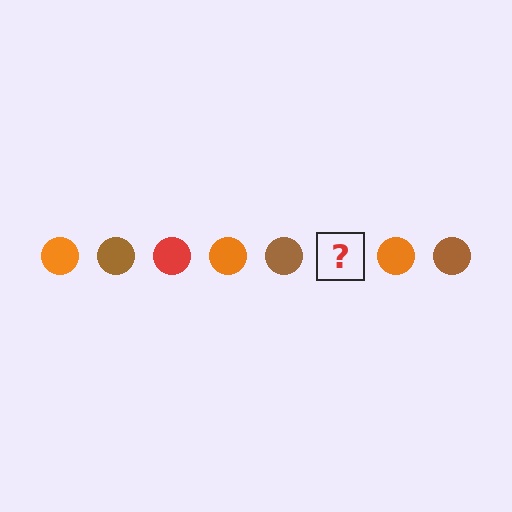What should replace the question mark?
The question mark should be replaced with a red circle.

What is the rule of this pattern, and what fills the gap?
The rule is that the pattern cycles through orange, brown, red circles. The gap should be filled with a red circle.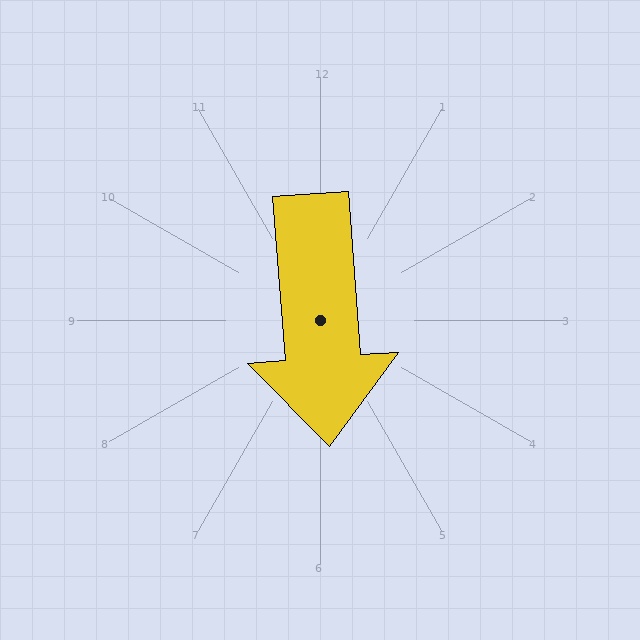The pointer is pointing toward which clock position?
Roughly 6 o'clock.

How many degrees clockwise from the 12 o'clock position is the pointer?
Approximately 176 degrees.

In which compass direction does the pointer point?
South.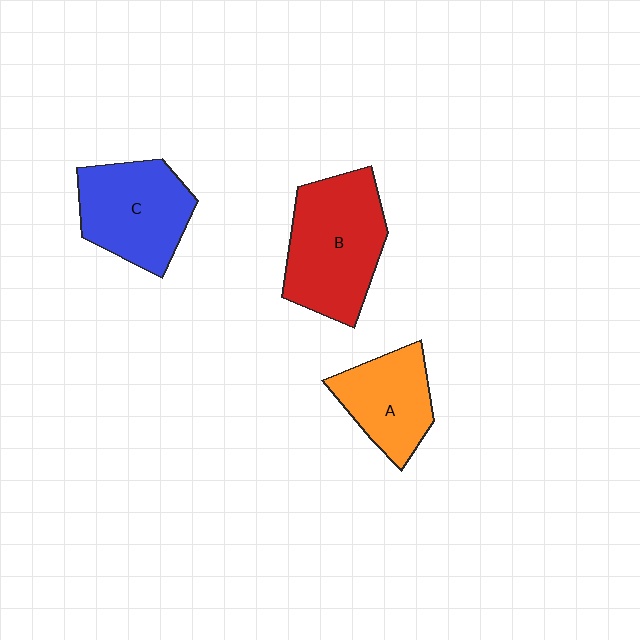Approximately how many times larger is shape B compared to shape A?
Approximately 1.5 times.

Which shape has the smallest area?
Shape A (orange).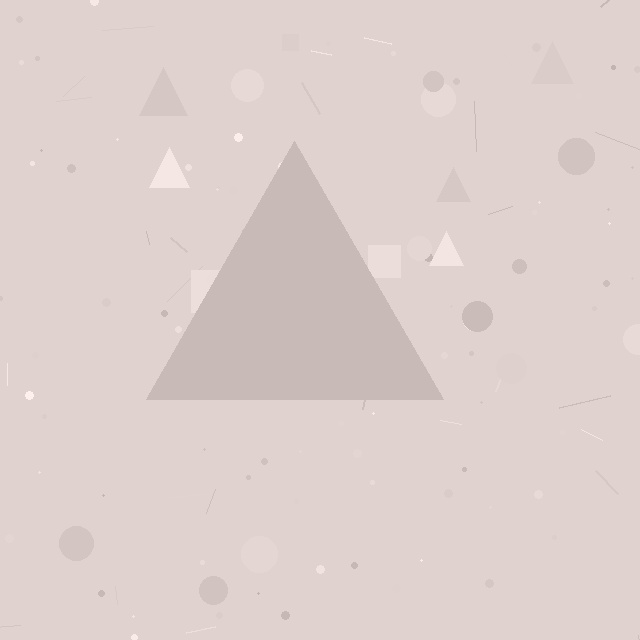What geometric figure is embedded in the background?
A triangle is embedded in the background.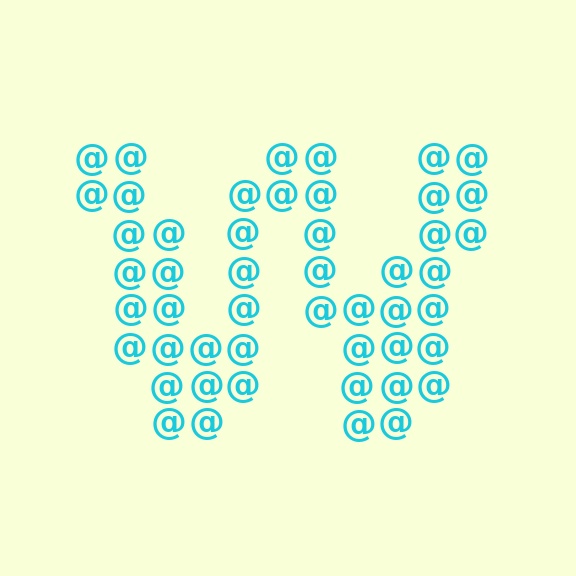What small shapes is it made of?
It is made of small at signs.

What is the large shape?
The large shape is the letter W.